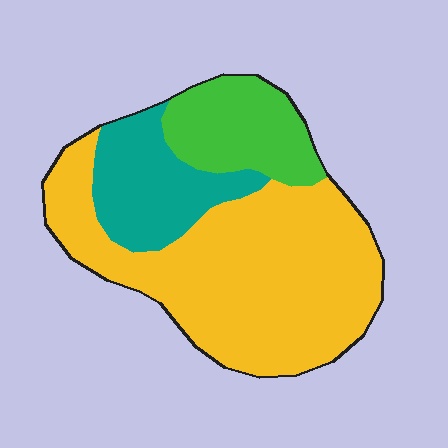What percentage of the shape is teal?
Teal takes up about one fifth (1/5) of the shape.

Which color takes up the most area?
Yellow, at roughly 60%.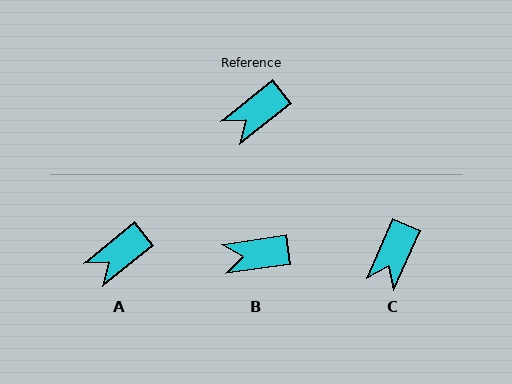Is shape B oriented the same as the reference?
No, it is off by about 31 degrees.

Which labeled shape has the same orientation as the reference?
A.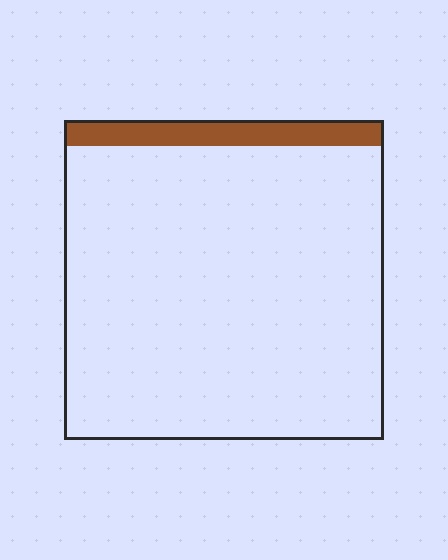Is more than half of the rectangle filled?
No.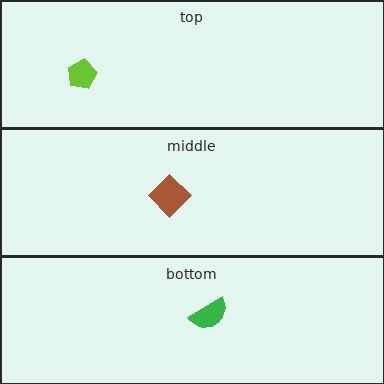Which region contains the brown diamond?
The middle region.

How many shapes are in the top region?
1.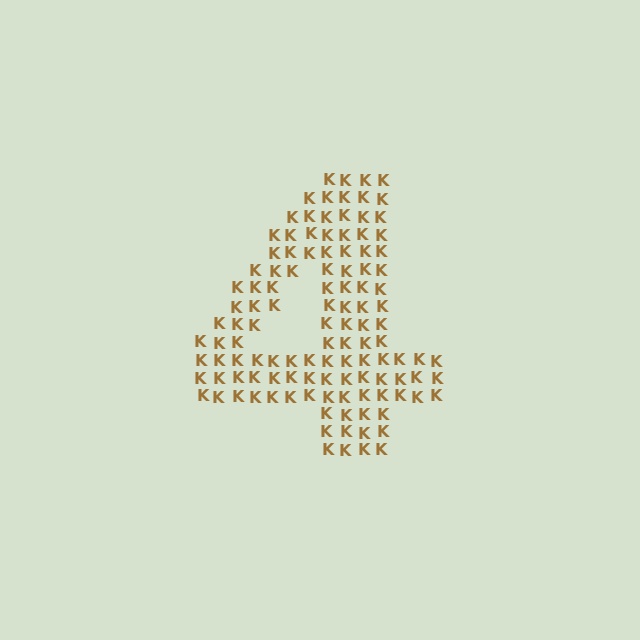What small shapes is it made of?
It is made of small letter K's.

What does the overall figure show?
The overall figure shows the digit 4.